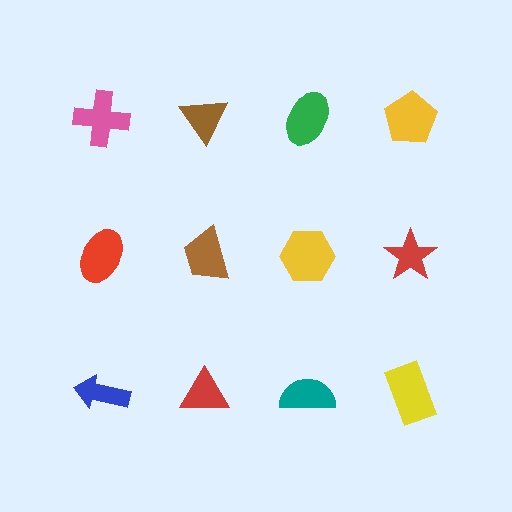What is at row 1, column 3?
A green ellipse.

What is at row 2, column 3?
A yellow hexagon.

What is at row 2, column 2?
A brown trapezoid.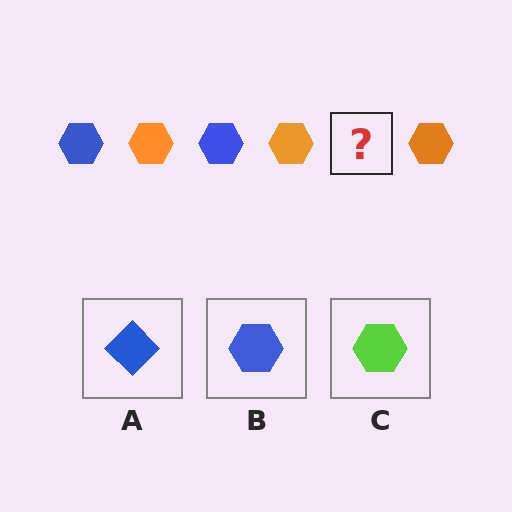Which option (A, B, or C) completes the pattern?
B.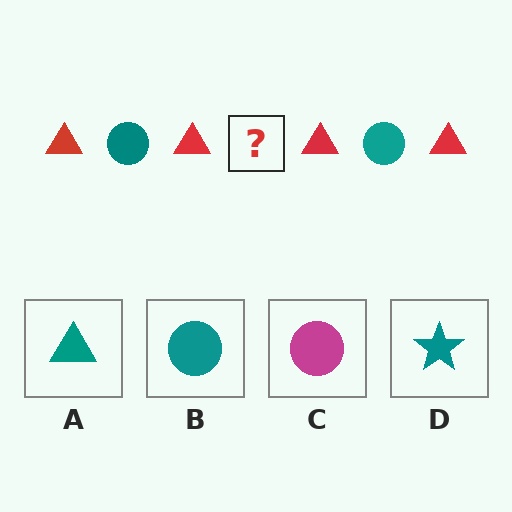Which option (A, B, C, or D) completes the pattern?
B.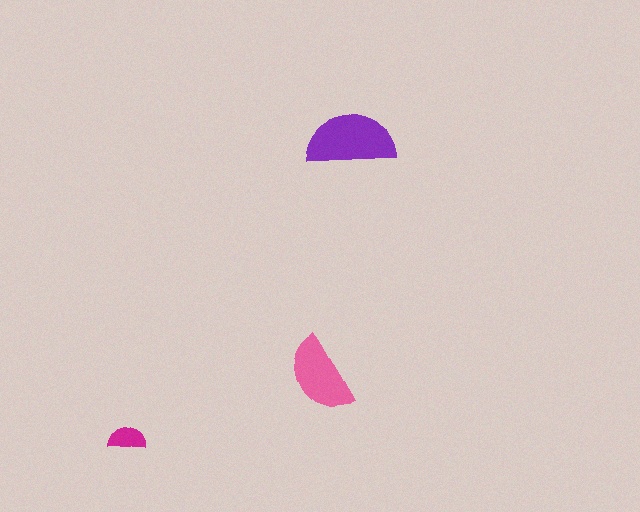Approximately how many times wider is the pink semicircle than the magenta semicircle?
About 2 times wider.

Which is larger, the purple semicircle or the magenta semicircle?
The purple one.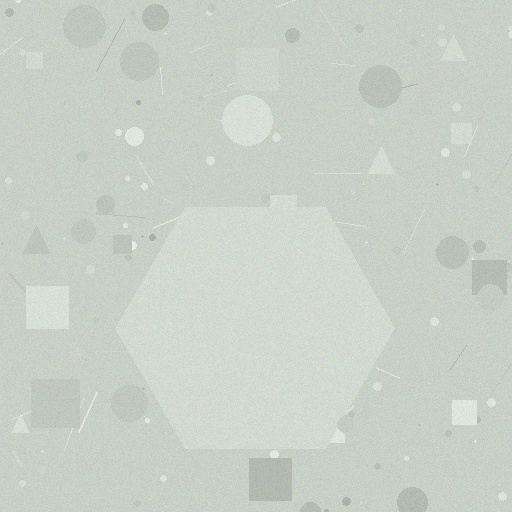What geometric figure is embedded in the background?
A hexagon is embedded in the background.